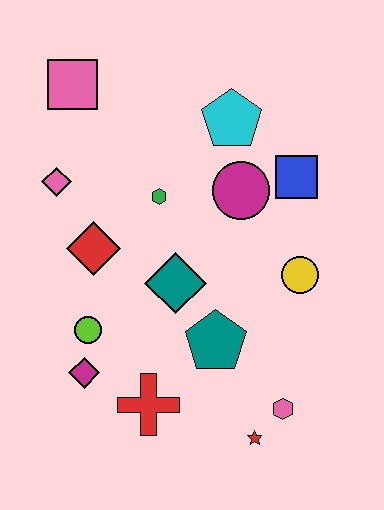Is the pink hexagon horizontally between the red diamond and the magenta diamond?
No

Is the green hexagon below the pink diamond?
Yes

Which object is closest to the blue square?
The magenta circle is closest to the blue square.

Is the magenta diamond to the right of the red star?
No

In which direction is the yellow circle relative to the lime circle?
The yellow circle is to the right of the lime circle.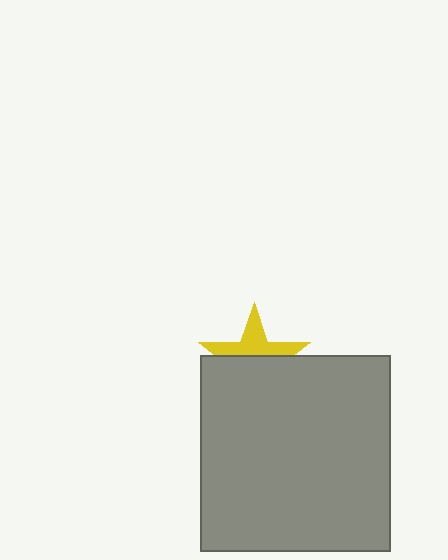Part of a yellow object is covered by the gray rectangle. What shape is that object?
It is a star.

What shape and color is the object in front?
The object in front is a gray rectangle.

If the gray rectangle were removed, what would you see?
You would see the complete yellow star.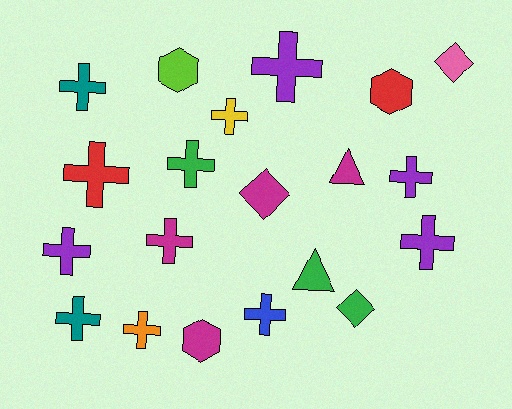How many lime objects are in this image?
There is 1 lime object.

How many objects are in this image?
There are 20 objects.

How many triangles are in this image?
There are 2 triangles.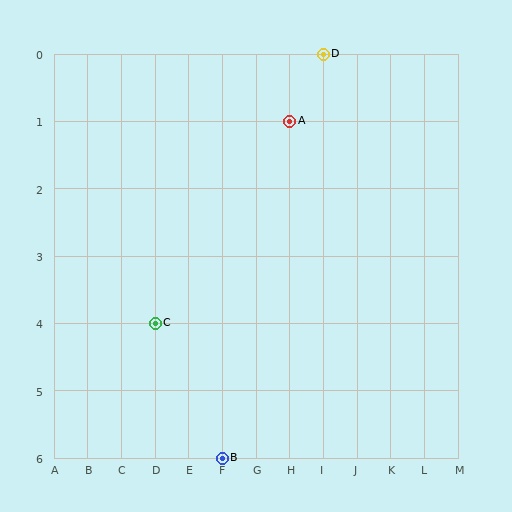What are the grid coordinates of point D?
Point D is at grid coordinates (I, 0).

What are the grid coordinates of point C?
Point C is at grid coordinates (D, 4).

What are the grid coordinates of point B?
Point B is at grid coordinates (F, 6).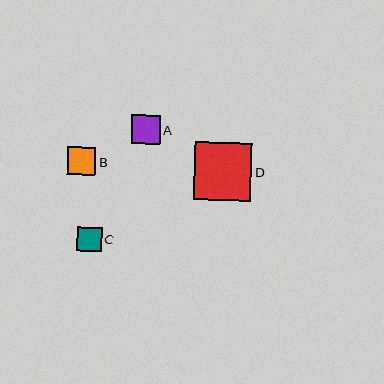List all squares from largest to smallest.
From largest to smallest: D, A, B, C.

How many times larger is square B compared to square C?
Square B is approximately 1.2 times the size of square C.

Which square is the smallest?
Square C is the smallest with a size of approximately 25 pixels.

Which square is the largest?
Square D is the largest with a size of approximately 57 pixels.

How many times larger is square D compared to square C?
Square D is approximately 2.3 times the size of square C.